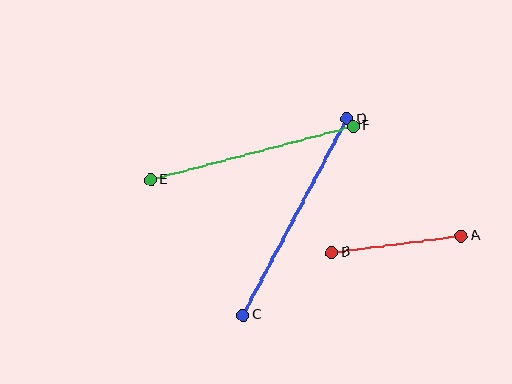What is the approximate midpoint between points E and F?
The midpoint is at approximately (252, 153) pixels.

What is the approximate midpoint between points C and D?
The midpoint is at approximately (295, 217) pixels.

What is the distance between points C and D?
The distance is approximately 222 pixels.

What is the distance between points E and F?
The distance is approximately 209 pixels.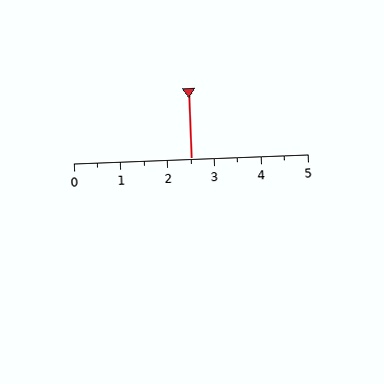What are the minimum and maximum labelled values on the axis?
The axis runs from 0 to 5.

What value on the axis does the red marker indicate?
The marker indicates approximately 2.5.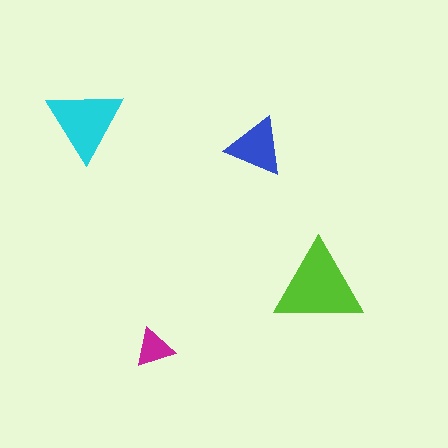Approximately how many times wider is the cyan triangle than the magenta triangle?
About 2 times wider.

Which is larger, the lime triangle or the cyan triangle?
The lime one.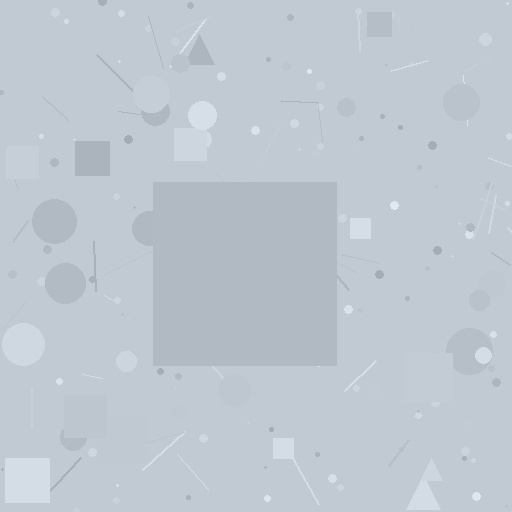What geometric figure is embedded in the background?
A square is embedded in the background.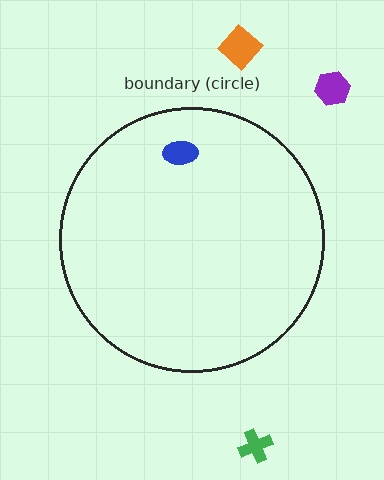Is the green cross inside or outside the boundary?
Outside.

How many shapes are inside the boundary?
1 inside, 3 outside.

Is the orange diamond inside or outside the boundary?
Outside.